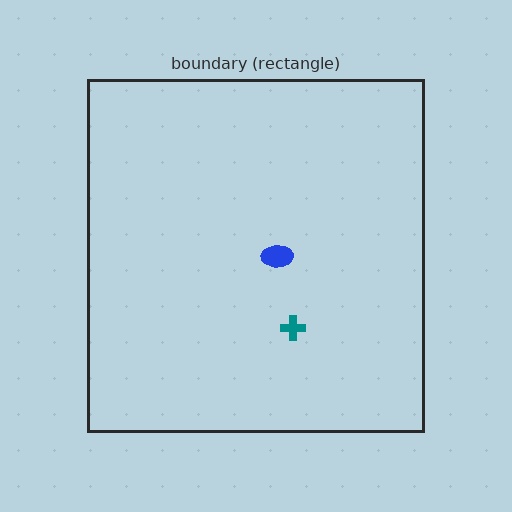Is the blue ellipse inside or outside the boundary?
Inside.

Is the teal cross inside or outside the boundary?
Inside.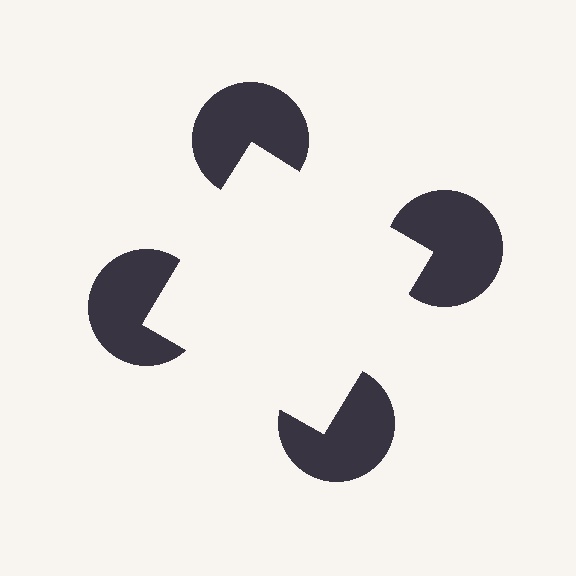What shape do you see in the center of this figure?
An illusory square — its edges are inferred from the aligned wedge cuts in the pac-man discs, not physically drawn.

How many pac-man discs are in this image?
There are 4 — one at each vertex of the illusory square.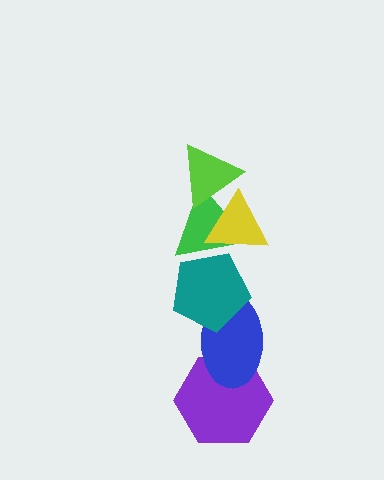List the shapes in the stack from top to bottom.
From top to bottom: the lime triangle, the yellow triangle, the green triangle, the teal pentagon, the blue ellipse, the purple hexagon.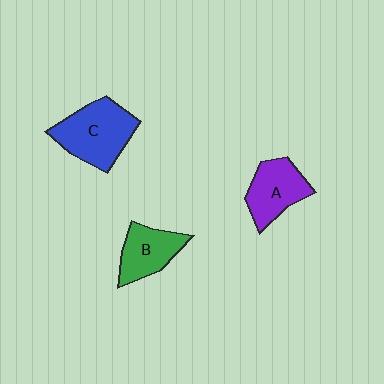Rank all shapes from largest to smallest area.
From largest to smallest: C (blue), A (purple), B (green).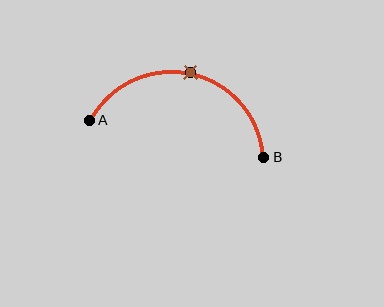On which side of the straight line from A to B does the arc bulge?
The arc bulges above the straight line connecting A and B.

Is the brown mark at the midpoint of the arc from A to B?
Yes. The brown mark lies on the arc at equal arc-length from both A and B — it is the arc midpoint.